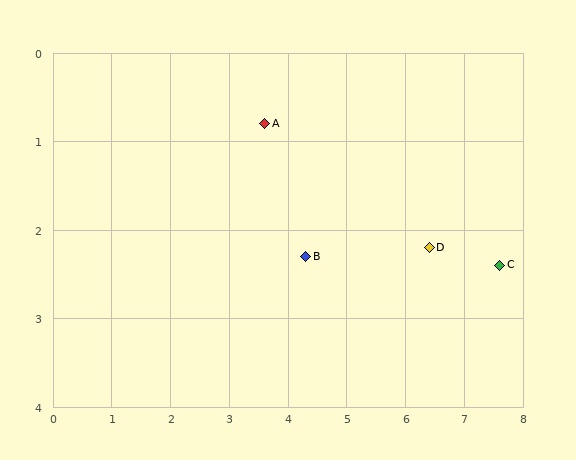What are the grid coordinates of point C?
Point C is at approximately (7.6, 2.4).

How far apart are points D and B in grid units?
Points D and B are about 2.1 grid units apart.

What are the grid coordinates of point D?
Point D is at approximately (6.4, 2.2).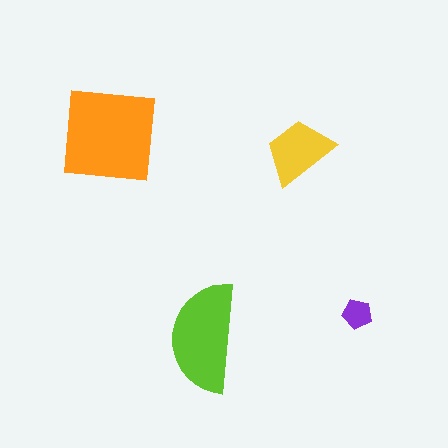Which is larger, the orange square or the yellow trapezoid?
The orange square.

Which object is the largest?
The orange square.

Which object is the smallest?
The purple pentagon.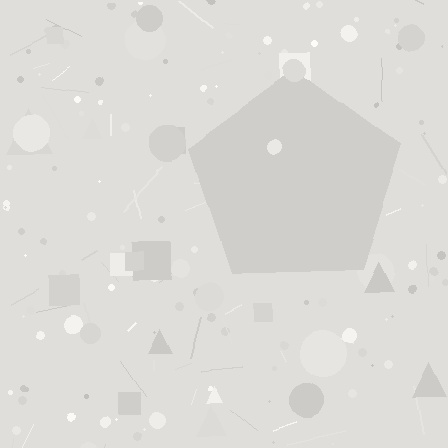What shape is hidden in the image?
A pentagon is hidden in the image.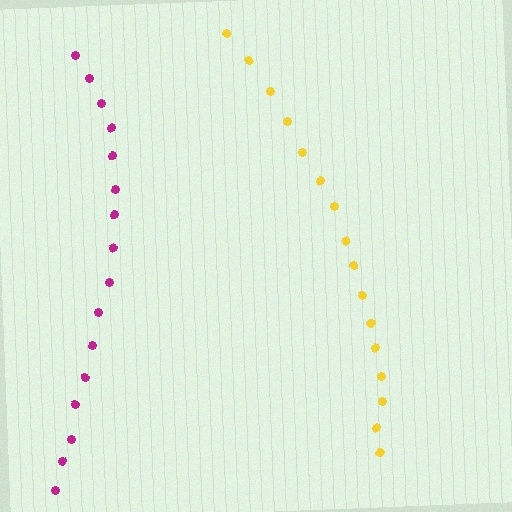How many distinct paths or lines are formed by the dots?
There are 2 distinct paths.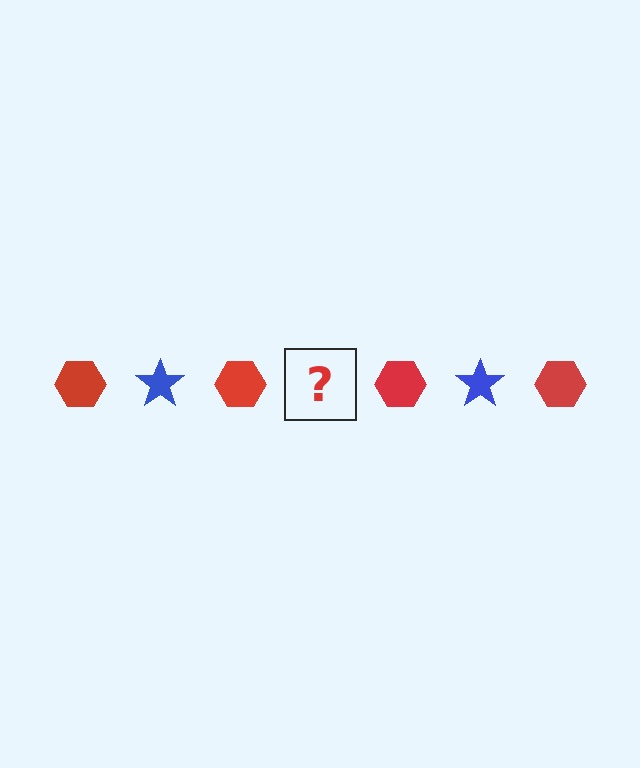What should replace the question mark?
The question mark should be replaced with a blue star.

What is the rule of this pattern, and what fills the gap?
The rule is that the pattern alternates between red hexagon and blue star. The gap should be filled with a blue star.